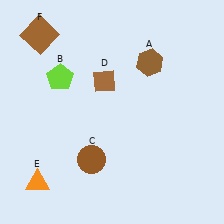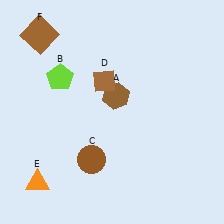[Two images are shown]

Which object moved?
The brown hexagon (A) moved left.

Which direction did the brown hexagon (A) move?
The brown hexagon (A) moved left.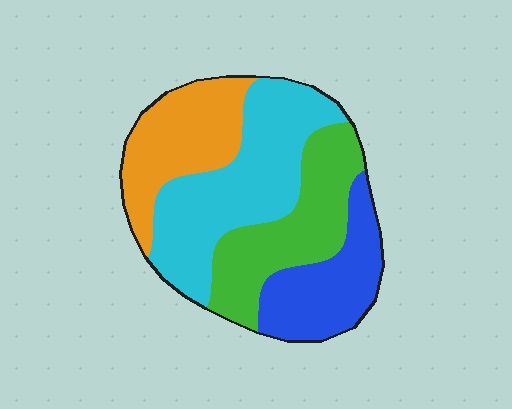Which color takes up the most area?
Cyan, at roughly 35%.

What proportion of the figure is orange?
Orange takes up between a sixth and a third of the figure.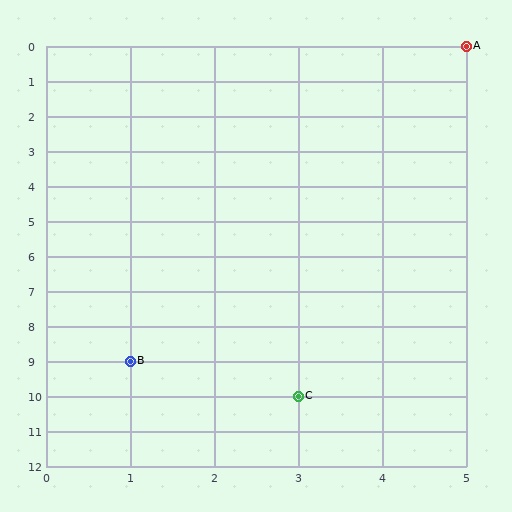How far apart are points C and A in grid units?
Points C and A are 2 columns and 10 rows apart (about 10.2 grid units diagonally).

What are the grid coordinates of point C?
Point C is at grid coordinates (3, 10).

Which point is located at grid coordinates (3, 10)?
Point C is at (3, 10).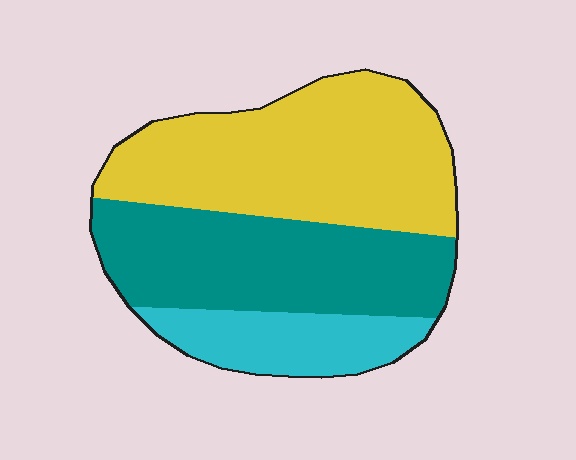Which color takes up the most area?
Yellow, at roughly 45%.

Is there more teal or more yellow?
Yellow.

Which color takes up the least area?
Cyan, at roughly 15%.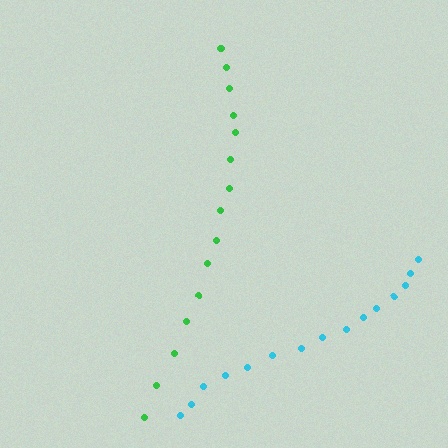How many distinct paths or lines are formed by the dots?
There are 2 distinct paths.